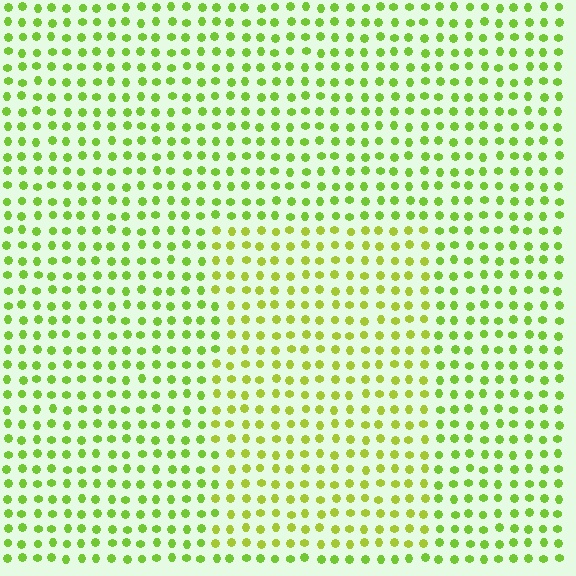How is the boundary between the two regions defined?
The boundary is defined purely by a slight shift in hue (about 20 degrees). Spacing, size, and orientation are identical on both sides.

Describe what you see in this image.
The image is filled with small lime elements in a uniform arrangement. A rectangle-shaped region is visible where the elements are tinted to a slightly different hue, forming a subtle color boundary.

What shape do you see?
I see a rectangle.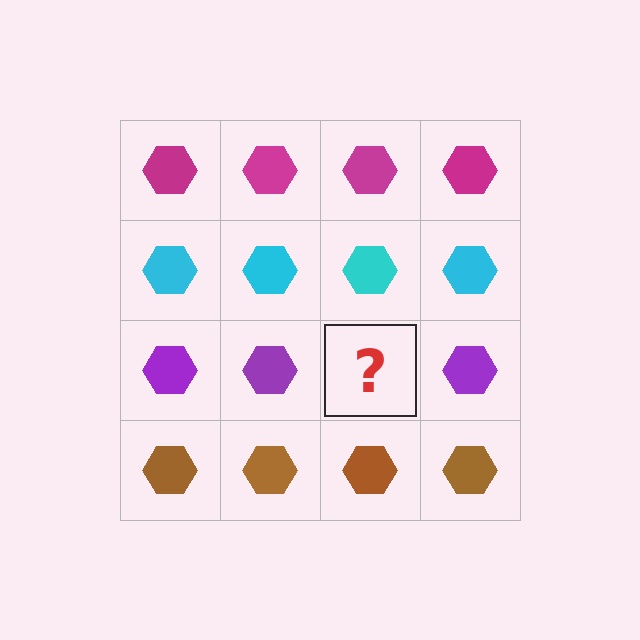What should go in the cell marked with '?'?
The missing cell should contain a purple hexagon.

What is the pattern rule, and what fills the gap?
The rule is that each row has a consistent color. The gap should be filled with a purple hexagon.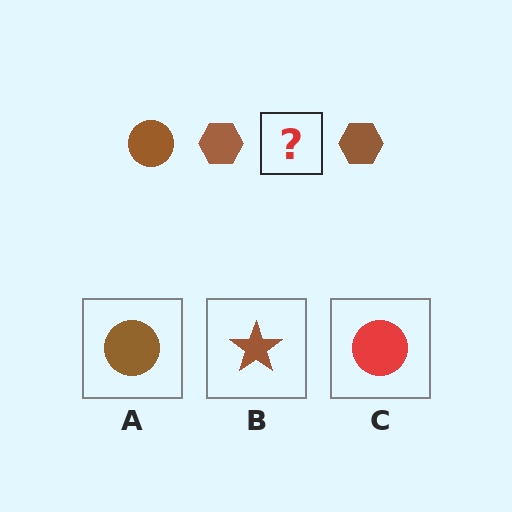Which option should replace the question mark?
Option A.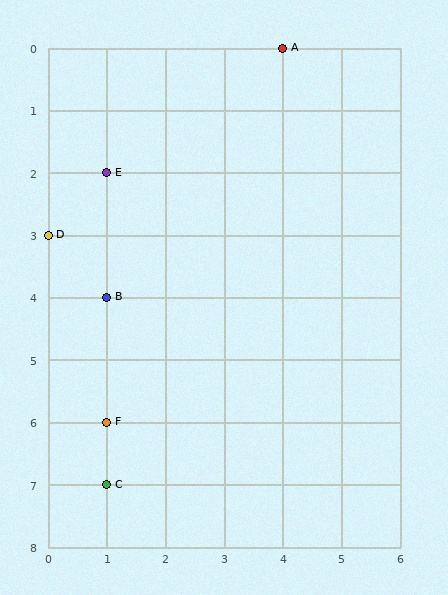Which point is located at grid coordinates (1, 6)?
Point F is at (1, 6).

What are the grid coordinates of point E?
Point E is at grid coordinates (1, 2).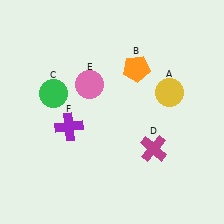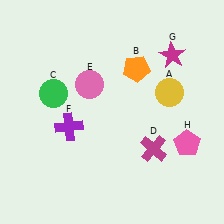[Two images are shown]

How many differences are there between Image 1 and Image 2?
There are 2 differences between the two images.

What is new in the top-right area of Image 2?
A magenta star (G) was added in the top-right area of Image 2.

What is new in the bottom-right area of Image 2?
A pink pentagon (H) was added in the bottom-right area of Image 2.